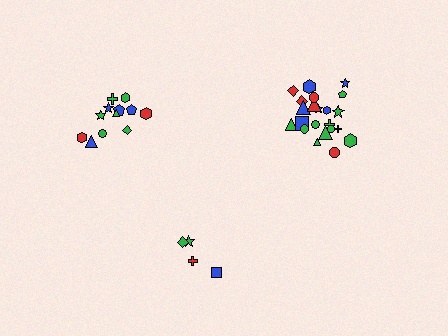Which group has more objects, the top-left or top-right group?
The top-right group.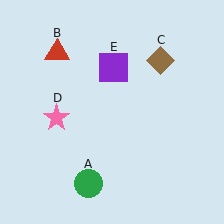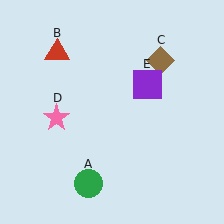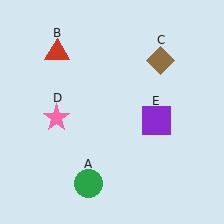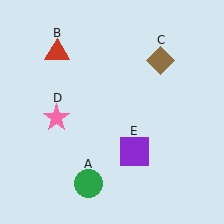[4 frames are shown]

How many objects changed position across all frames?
1 object changed position: purple square (object E).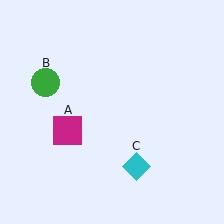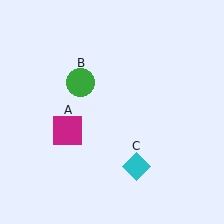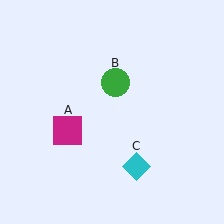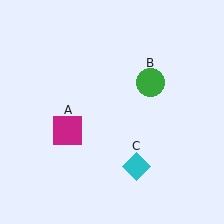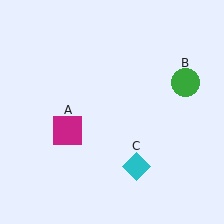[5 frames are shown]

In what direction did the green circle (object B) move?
The green circle (object B) moved right.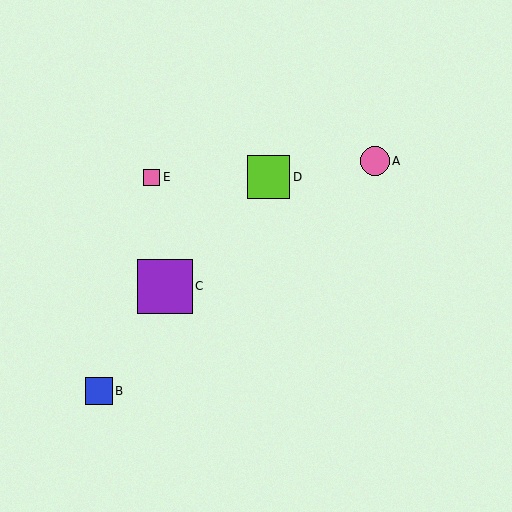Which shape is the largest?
The purple square (labeled C) is the largest.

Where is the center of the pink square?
The center of the pink square is at (152, 177).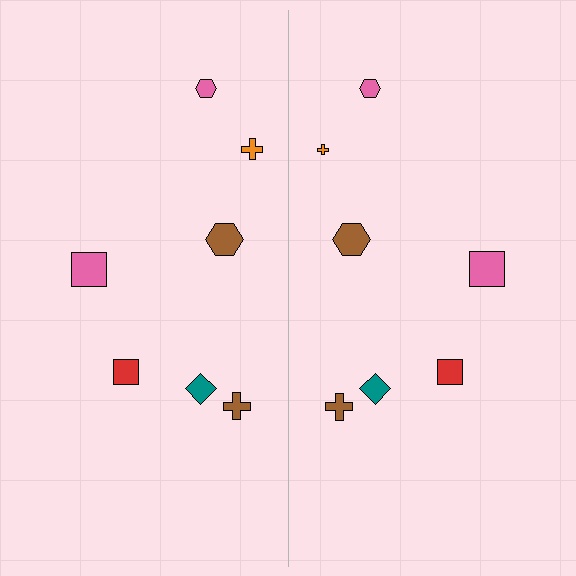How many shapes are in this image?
There are 14 shapes in this image.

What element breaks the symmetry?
The orange cross on the right side has a different size than its mirror counterpart.